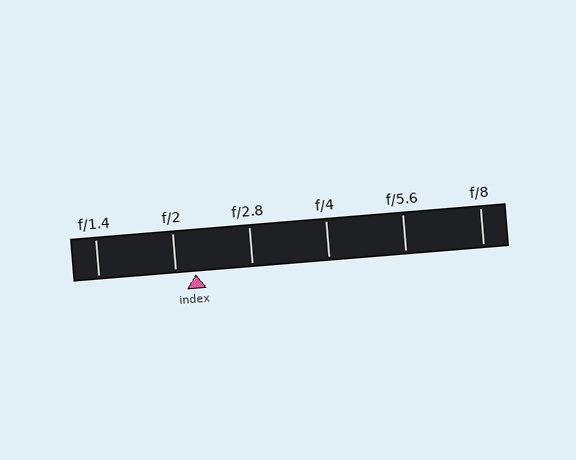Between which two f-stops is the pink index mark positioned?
The index mark is between f/2 and f/2.8.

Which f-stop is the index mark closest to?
The index mark is closest to f/2.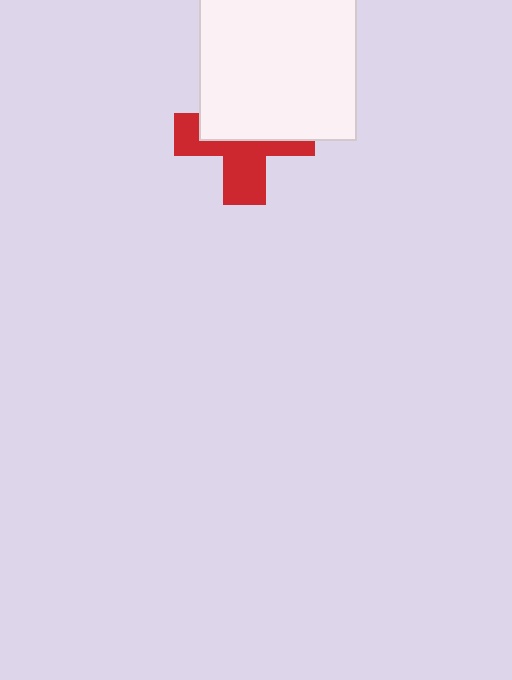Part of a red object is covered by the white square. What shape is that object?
It is a cross.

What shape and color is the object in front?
The object in front is a white square.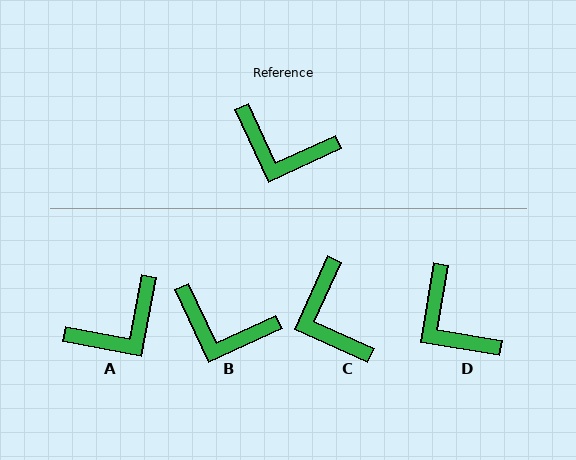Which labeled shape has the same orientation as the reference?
B.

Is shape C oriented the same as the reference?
No, it is off by about 49 degrees.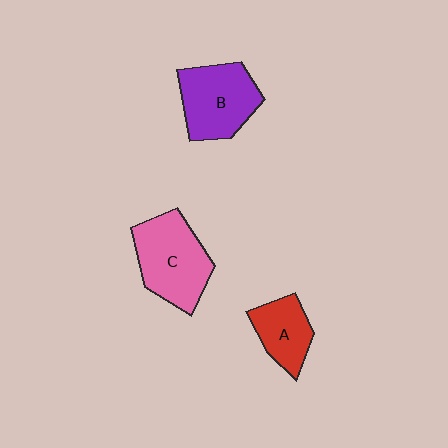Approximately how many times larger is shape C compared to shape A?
Approximately 1.7 times.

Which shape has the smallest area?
Shape A (red).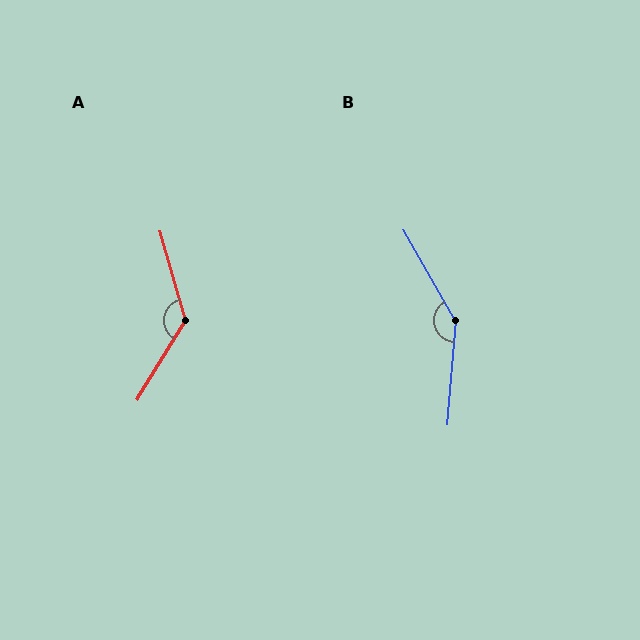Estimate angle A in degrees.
Approximately 133 degrees.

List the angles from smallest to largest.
A (133°), B (145°).